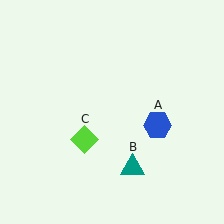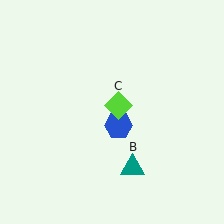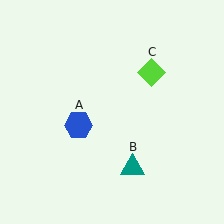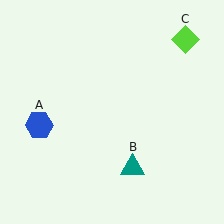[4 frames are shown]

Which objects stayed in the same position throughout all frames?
Teal triangle (object B) remained stationary.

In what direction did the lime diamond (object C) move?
The lime diamond (object C) moved up and to the right.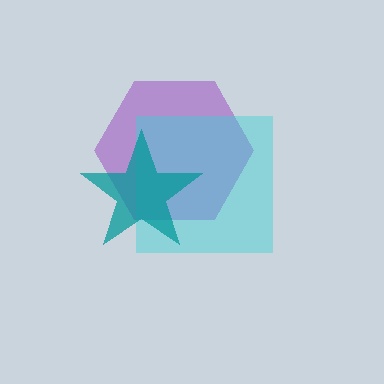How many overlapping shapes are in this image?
There are 3 overlapping shapes in the image.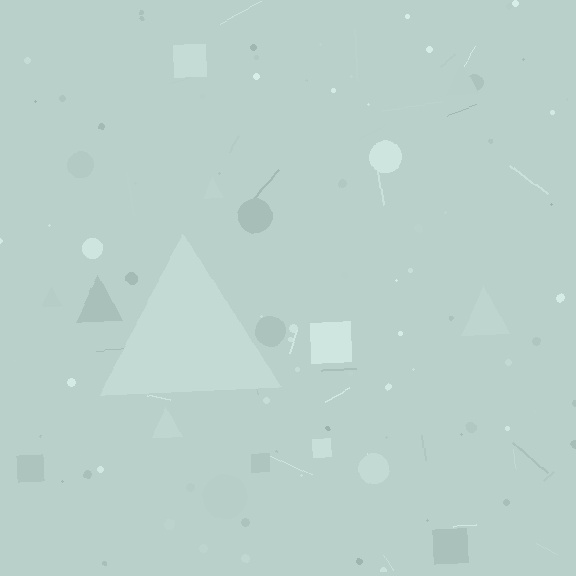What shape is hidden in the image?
A triangle is hidden in the image.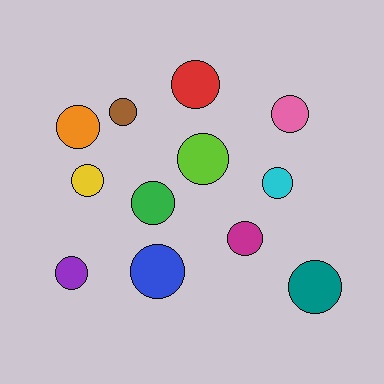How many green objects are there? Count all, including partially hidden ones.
There is 1 green object.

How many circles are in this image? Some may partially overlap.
There are 12 circles.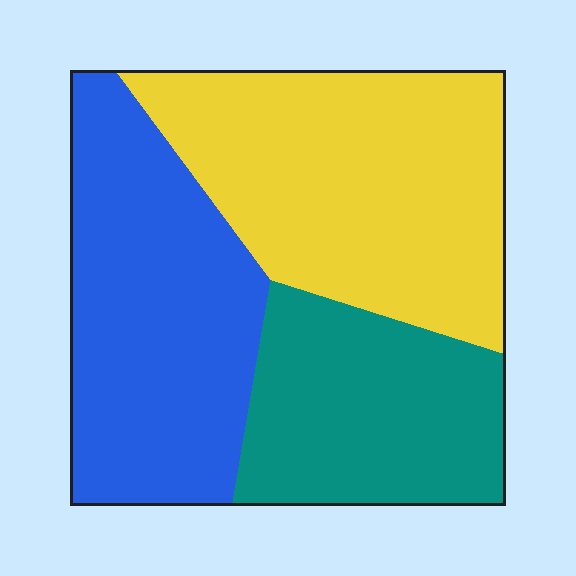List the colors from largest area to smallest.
From largest to smallest: yellow, blue, teal.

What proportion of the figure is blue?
Blue takes up about one third (1/3) of the figure.